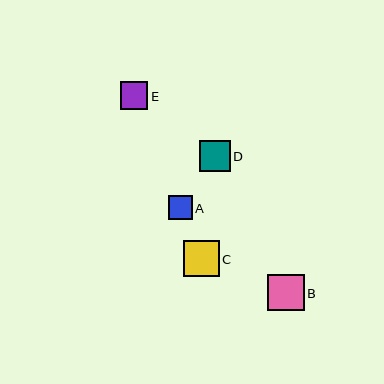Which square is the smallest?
Square A is the smallest with a size of approximately 24 pixels.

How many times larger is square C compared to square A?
Square C is approximately 1.5 times the size of square A.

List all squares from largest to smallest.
From largest to smallest: B, C, D, E, A.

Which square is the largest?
Square B is the largest with a size of approximately 36 pixels.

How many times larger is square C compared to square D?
Square C is approximately 1.2 times the size of square D.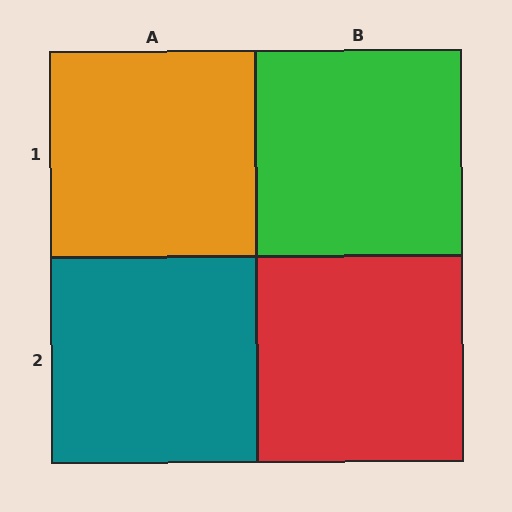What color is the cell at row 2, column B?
Red.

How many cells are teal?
1 cell is teal.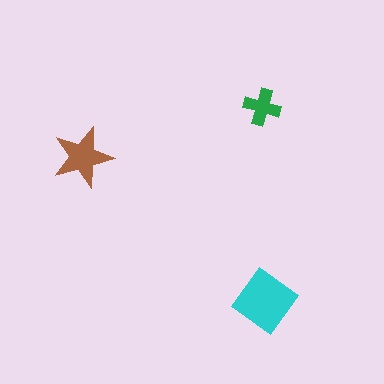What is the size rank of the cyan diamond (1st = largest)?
1st.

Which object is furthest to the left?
The brown star is leftmost.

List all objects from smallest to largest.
The green cross, the brown star, the cyan diamond.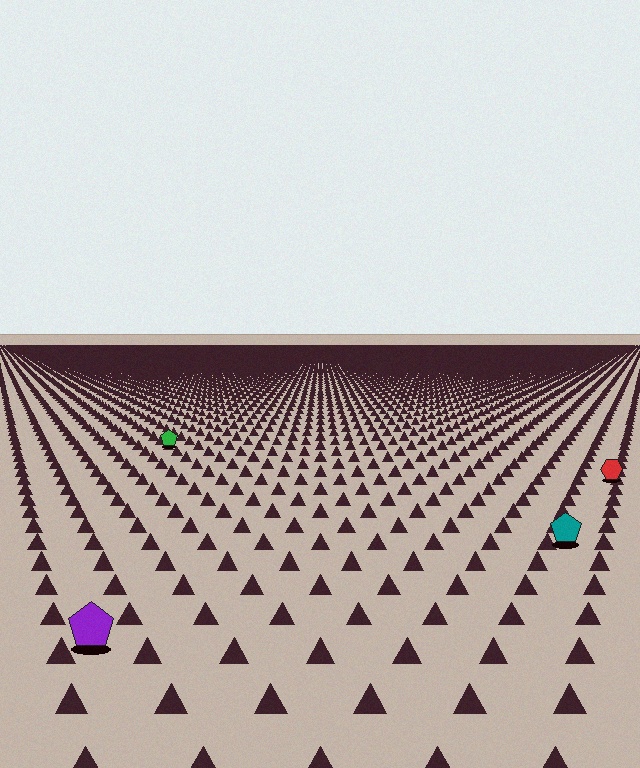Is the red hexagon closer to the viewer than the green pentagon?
Yes. The red hexagon is closer — you can tell from the texture gradient: the ground texture is coarser near it.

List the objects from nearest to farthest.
From nearest to farthest: the purple pentagon, the teal pentagon, the red hexagon, the green pentagon.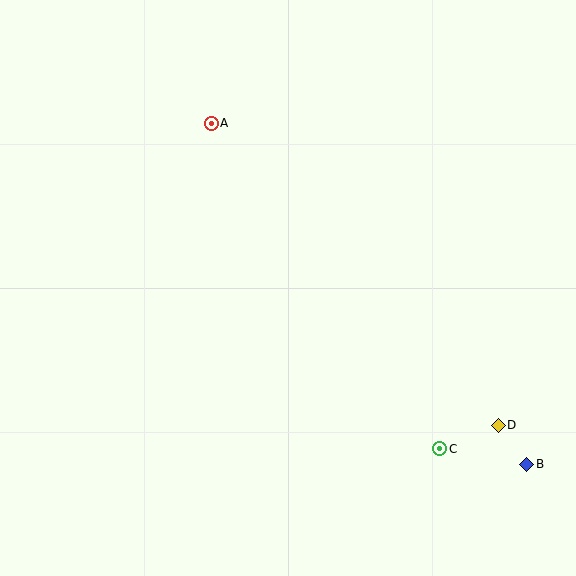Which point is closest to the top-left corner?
Point A is closest to the top-left corner.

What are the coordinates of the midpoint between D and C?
The midpoint between D and C is at (469, 437).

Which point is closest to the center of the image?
Point A at (211, 123) is closest to the center.